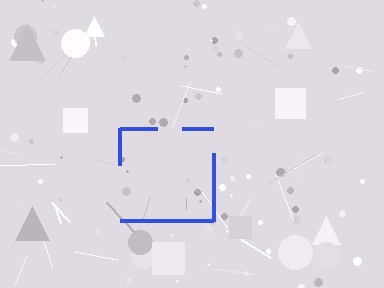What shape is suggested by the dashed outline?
The dashed outline suggests a square.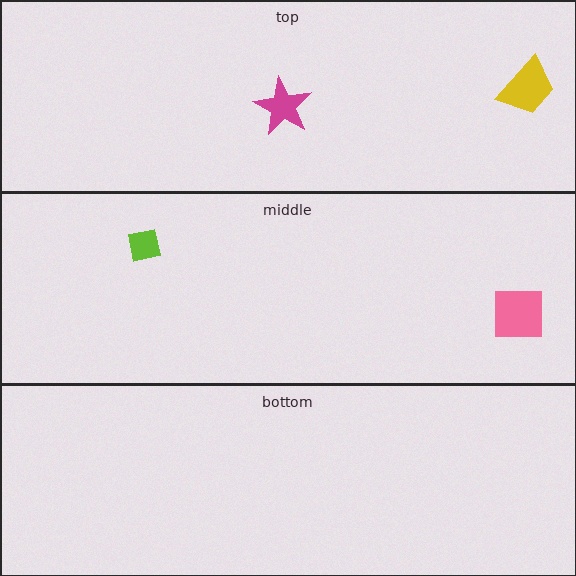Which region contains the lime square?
The middle region.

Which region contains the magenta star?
The top region.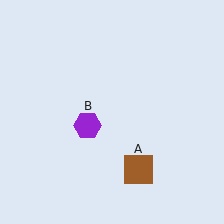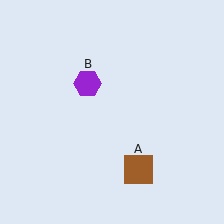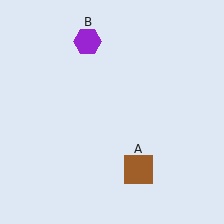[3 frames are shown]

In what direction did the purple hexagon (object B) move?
The purple hexagon (object B) moved up.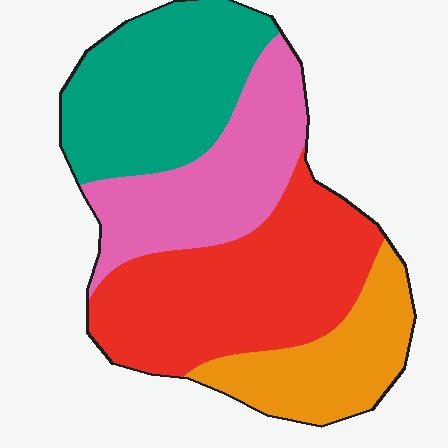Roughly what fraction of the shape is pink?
Pink covers 23% of the shape.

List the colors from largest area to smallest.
From largest to smallest: red, teal, pink, orange.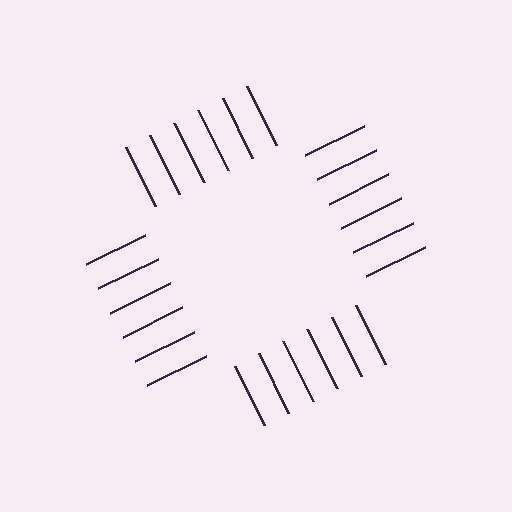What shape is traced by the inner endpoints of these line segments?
An illusory square — the line segments terminate on its edges but no continuous stroke is drawn.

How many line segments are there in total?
24 — 6 along each of the 4 edges.